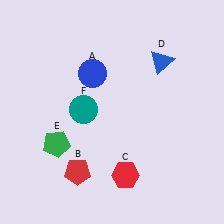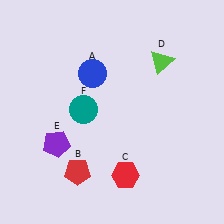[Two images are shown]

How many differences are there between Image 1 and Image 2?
There are 2 differences between the two images.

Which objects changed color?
D changed from blue to lime. E changed from green to purple.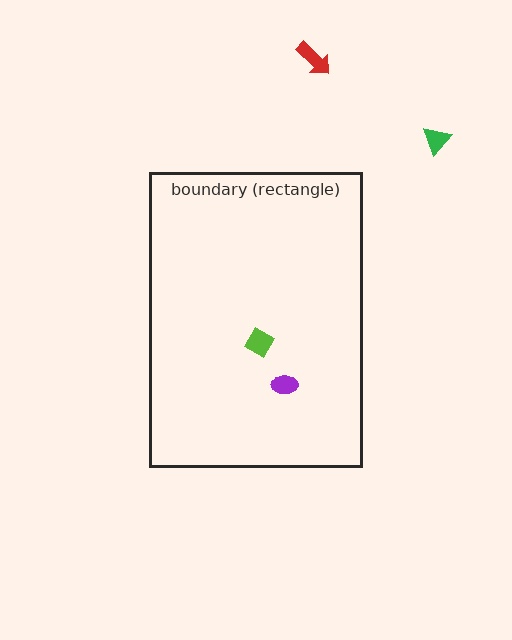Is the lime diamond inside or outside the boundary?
Inside.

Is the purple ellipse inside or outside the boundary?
Inside.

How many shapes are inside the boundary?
2 inside, 2 outside.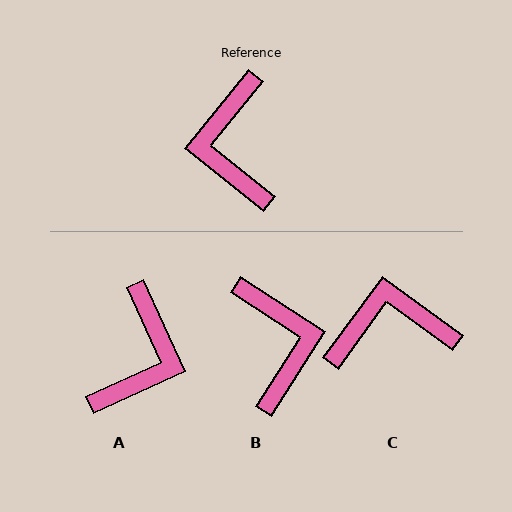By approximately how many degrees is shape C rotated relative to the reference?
Approximately 87 degrees clockwise.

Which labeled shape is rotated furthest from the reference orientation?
B, about 174 degrees away.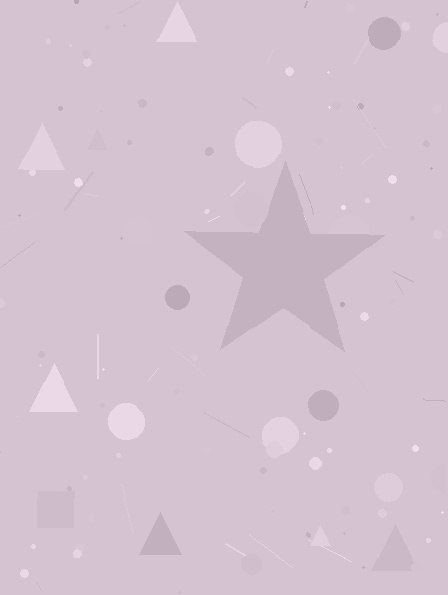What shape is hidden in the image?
A star is hidden in the image.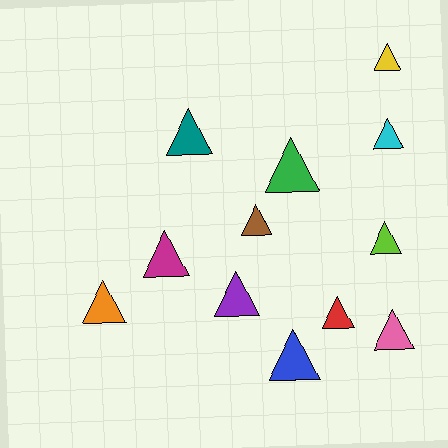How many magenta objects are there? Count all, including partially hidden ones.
There is 1 magenta object.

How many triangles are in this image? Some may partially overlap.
There are 12 triangles.